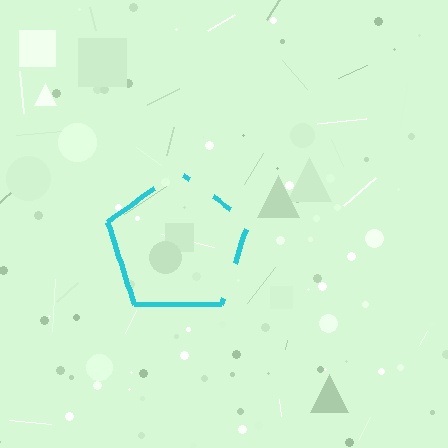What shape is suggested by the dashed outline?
The dashed outline suggests a pentagon.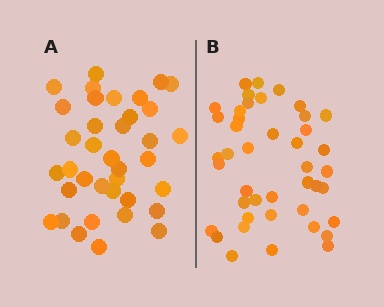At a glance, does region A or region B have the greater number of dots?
Region B (the right region) has more dots.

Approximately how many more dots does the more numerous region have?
Region B has about 6 more dots than region A.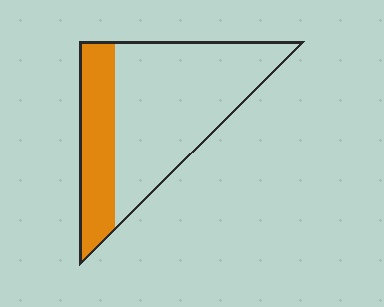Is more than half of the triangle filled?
No.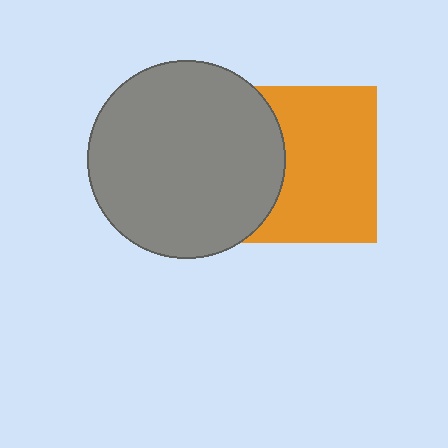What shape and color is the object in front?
The object in front is a gray circle.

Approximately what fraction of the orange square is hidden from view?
Roughly 34% of the orange square is hidden behind the gray circle.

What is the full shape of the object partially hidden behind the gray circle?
The partially hidden object is an orange square.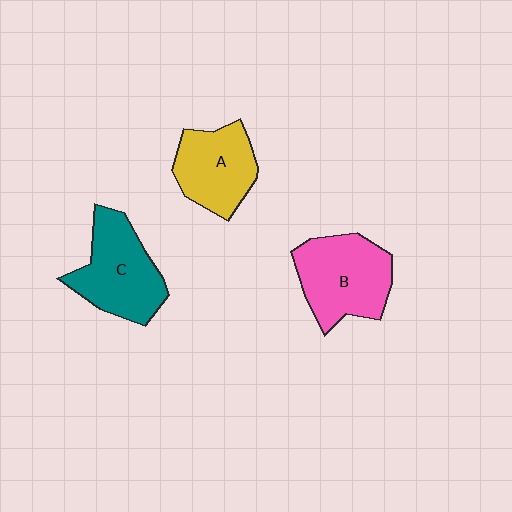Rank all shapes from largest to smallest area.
From largest to smallest: B (pink), C (teal), A (yellow).